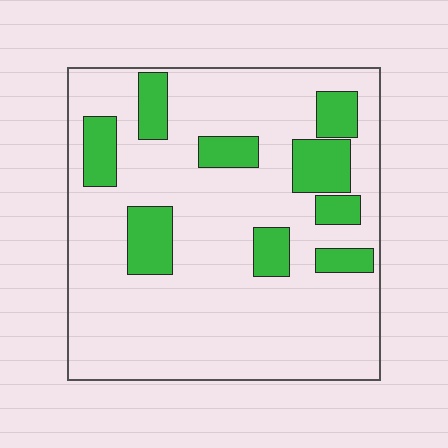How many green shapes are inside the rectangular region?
9.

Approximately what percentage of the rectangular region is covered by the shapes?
Approximately 20%.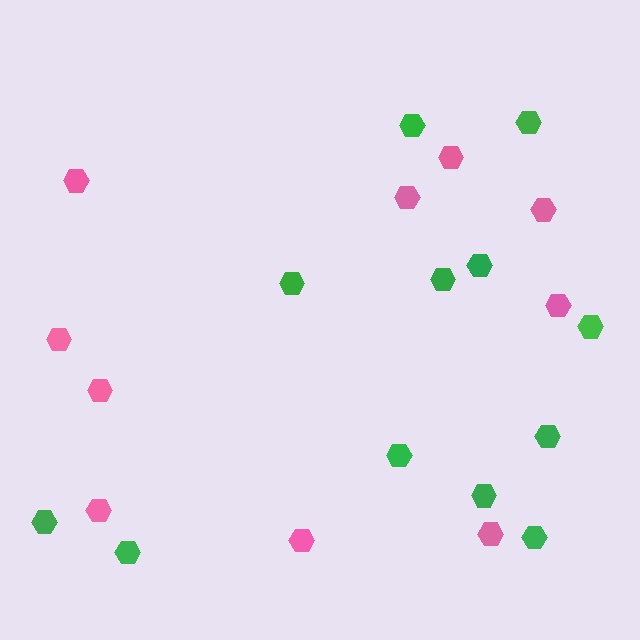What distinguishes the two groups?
There are 2 groups: one group of pink hexagons (10) and one group of green hexagons (12).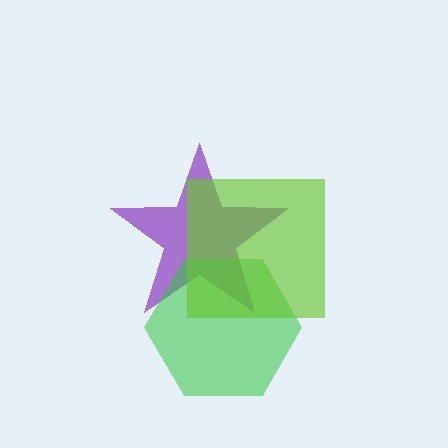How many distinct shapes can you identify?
There are 3 distinct shapes: a purple star, a green hexagon, a lime square.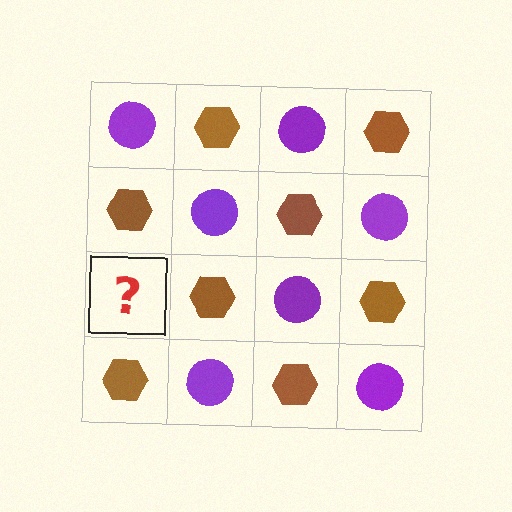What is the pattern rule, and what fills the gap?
The rule is that it alternates purple circle and brown hexagon in a checkerboard pattern. The gap should be filled with a purple circle.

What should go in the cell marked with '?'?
The missing cell should contain a purple circle.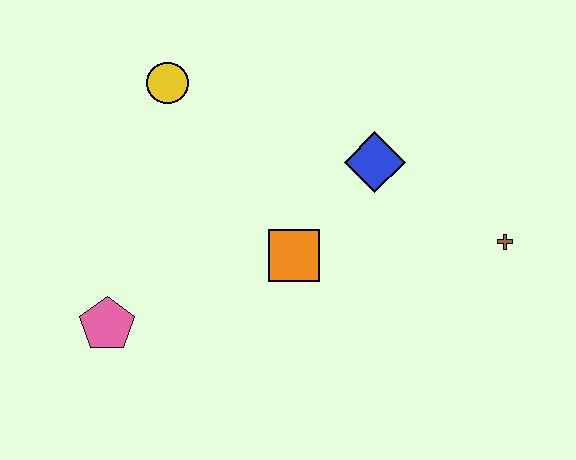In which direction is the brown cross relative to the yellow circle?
The brown cross is to the right of the yellow circle.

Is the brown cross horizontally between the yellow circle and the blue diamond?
No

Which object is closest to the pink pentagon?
The orange square is closest to the pink pentagon.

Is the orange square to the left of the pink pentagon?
No